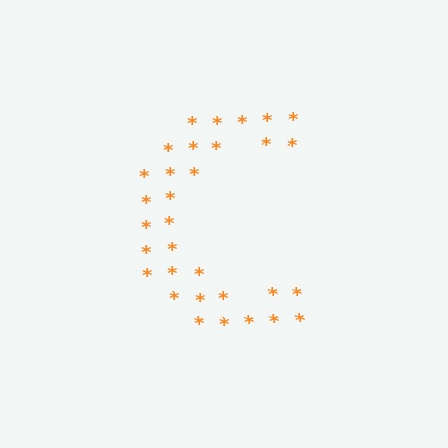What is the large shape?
The large shape is the letter C.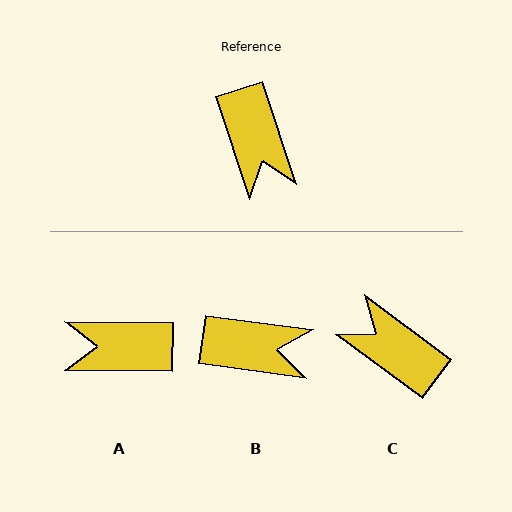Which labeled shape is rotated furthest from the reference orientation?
C, about 145 degrees away.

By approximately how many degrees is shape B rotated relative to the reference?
Approximately 64 degrees counter-clockwise.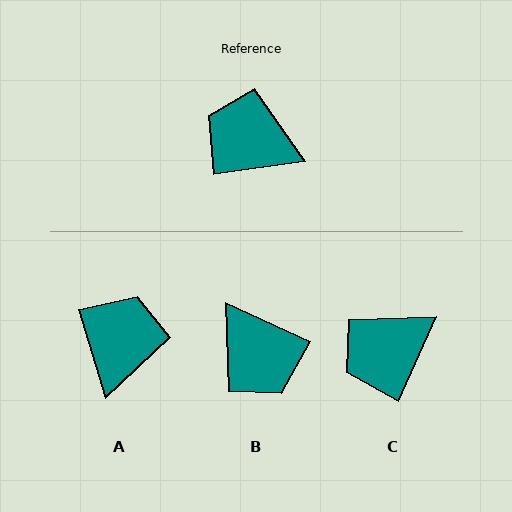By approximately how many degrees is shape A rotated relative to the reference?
Approximately 82 degrees clockwise.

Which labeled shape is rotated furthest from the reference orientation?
B, about 147 degrees away.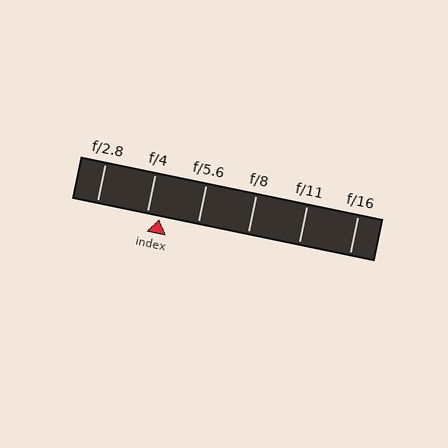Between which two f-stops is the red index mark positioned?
The index mark is between f/4 and f/5.6.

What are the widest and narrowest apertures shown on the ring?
The widest aperture shown is f/2.8 and the narrowest is f/16.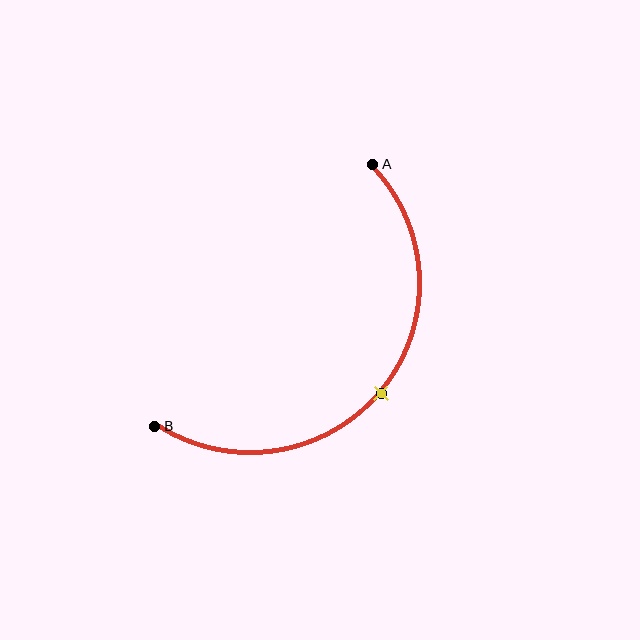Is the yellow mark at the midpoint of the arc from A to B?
Yes. The yellow mark lies on the arc at equal arc-length from both A and B — it is the arc midpoint.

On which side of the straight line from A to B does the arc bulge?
The arc bulges below and to the right of the straight line connecting A and B.